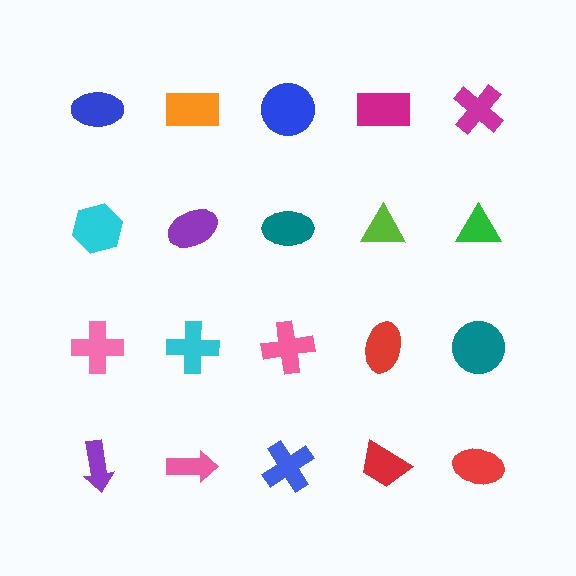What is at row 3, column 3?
A pink cross.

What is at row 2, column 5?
A green triangle.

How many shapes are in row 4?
5 shapes.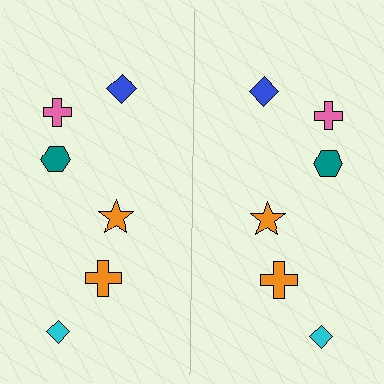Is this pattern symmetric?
Yes, this pattern has bilateral (reflection) symmetry.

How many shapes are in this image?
There are 12 shapes in this image.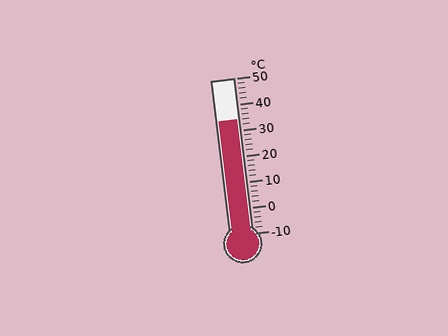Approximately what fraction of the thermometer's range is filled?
The thermometer is filled to approximately 75% of its range.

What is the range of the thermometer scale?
The thermometer scale ranges from -10°C to 50°C.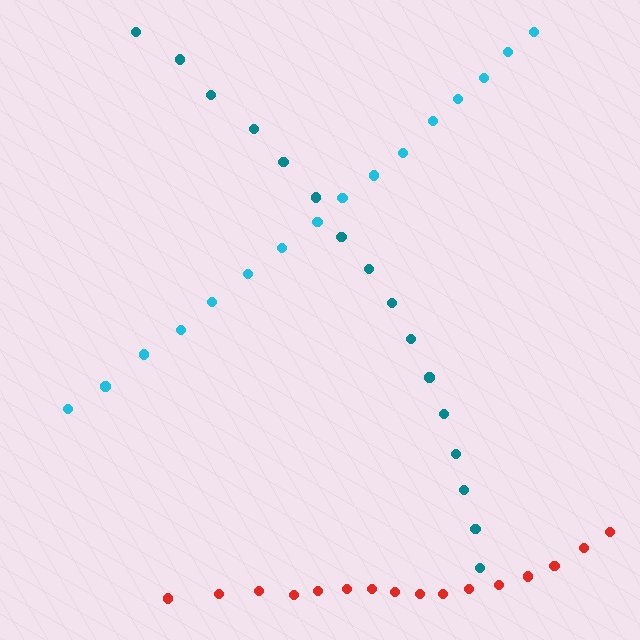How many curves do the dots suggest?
There are 3 distinct paths.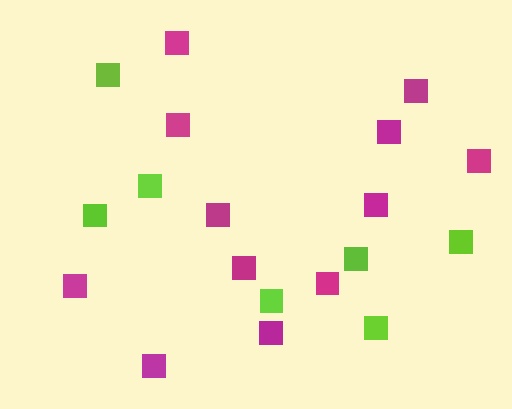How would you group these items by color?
There are 2 groups: one group of magenta squares (12) and one group of lime squares (7).